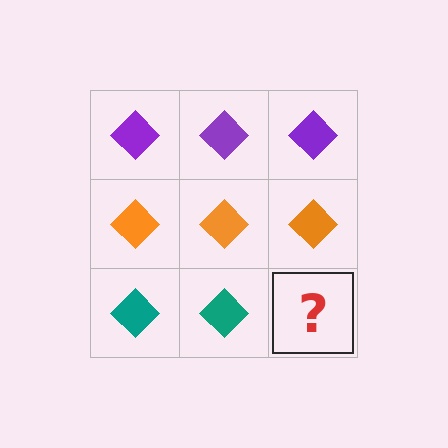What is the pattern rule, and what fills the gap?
The rule is that each row has a consistent color. The gap should be filled with a teal diamond.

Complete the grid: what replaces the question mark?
The question mark should be replaced with a teal diamond.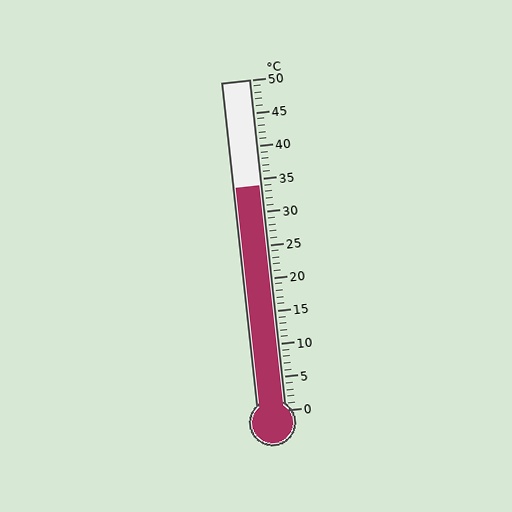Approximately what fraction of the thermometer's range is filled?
The thermometer is filled to approximately 70% of its range.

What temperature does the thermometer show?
The thermometer shows approximately 34°C.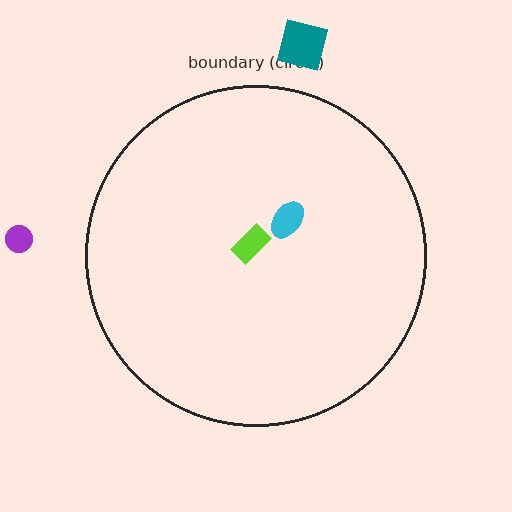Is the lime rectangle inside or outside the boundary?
Inside.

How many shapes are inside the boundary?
2 inside, 2 outside.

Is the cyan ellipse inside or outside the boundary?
Inside.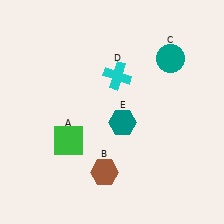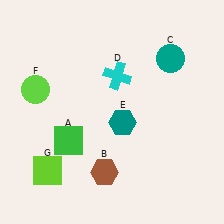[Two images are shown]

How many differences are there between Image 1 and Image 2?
There are 2 differences between the two images.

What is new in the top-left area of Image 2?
A lime circle (F) was added in the top-left area of Image 2.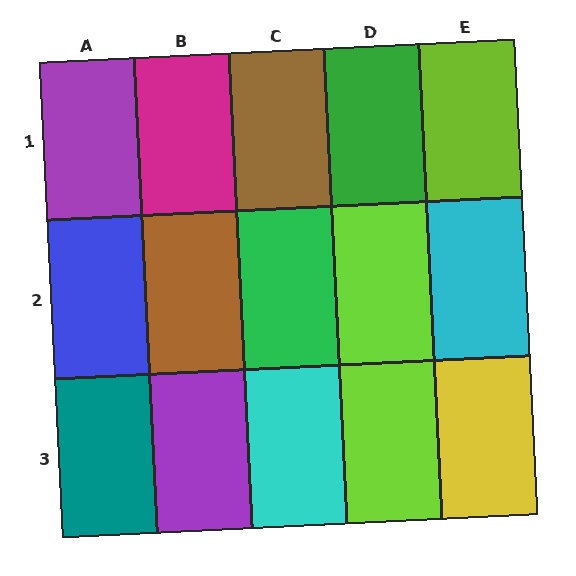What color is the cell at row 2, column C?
Green.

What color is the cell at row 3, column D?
Lime.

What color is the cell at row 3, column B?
Purple.